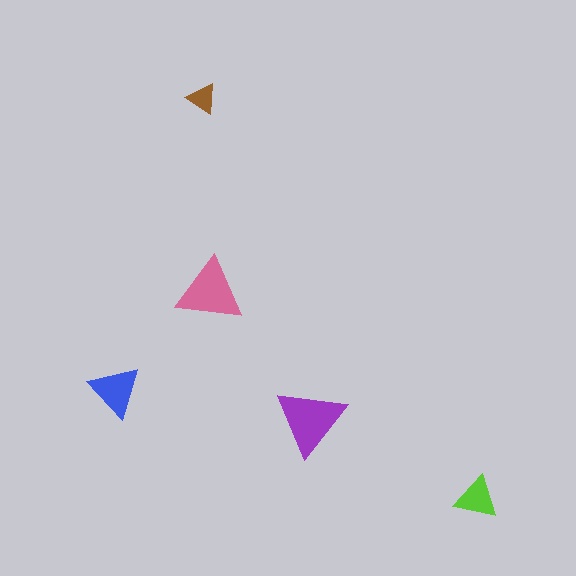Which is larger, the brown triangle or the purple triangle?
The purple one.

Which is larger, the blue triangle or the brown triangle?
The blue one.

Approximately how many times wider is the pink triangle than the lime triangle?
About 1.5 times wider.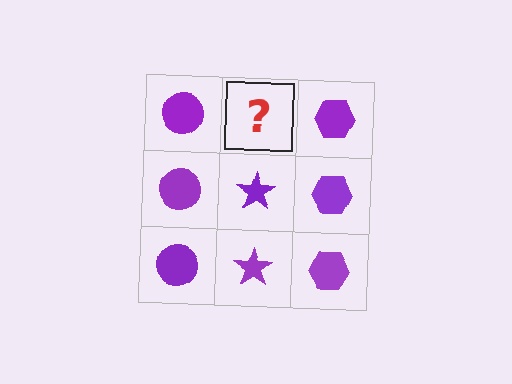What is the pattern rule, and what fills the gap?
The rule is that each column has a consistent shape. The gap should be filled with a purple star.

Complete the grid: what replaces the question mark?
The question mark should be replaced with a purple star.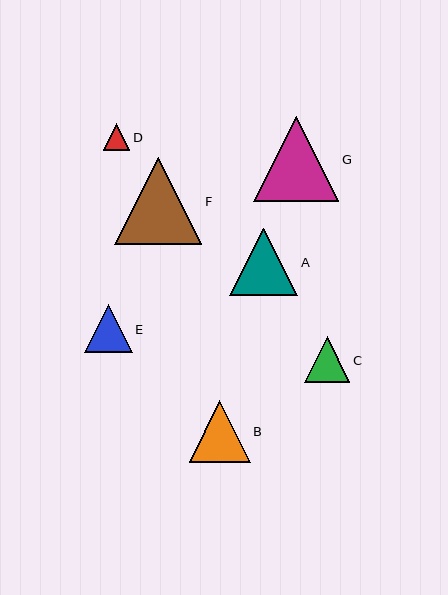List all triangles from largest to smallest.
From largest to smallest: F, G, A, B, E, C, D.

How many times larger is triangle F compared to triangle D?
Triangle F is approximately 3.3 times the size of triangle D.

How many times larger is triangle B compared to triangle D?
Triangle B is approximately 2.3 times the size of triangle D.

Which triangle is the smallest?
Triangle D is the smallest with a size of approximately 26 pixels.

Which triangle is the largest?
Triangle F is the largest with a size of approximately 87 pixels.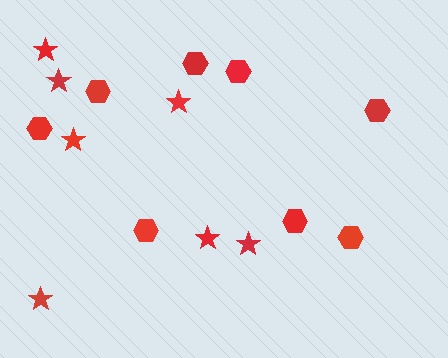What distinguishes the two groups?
There are 2 groups: one group of hexagons (8) and one group of stars (7).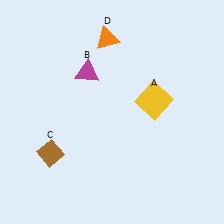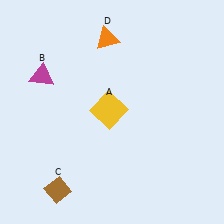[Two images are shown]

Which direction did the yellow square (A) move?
The yellow square (A) moved left.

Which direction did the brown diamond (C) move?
The brown diamond (C) moved down.